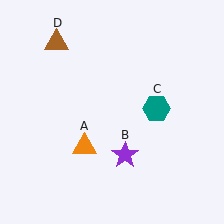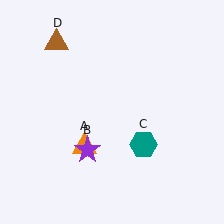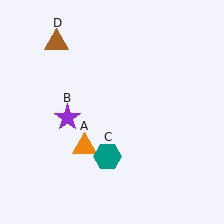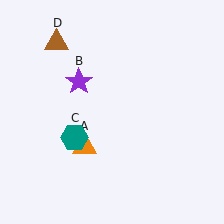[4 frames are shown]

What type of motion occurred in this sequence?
The purple star (object B), teal hexagon (object C) rotated clockwise around the center of the scene.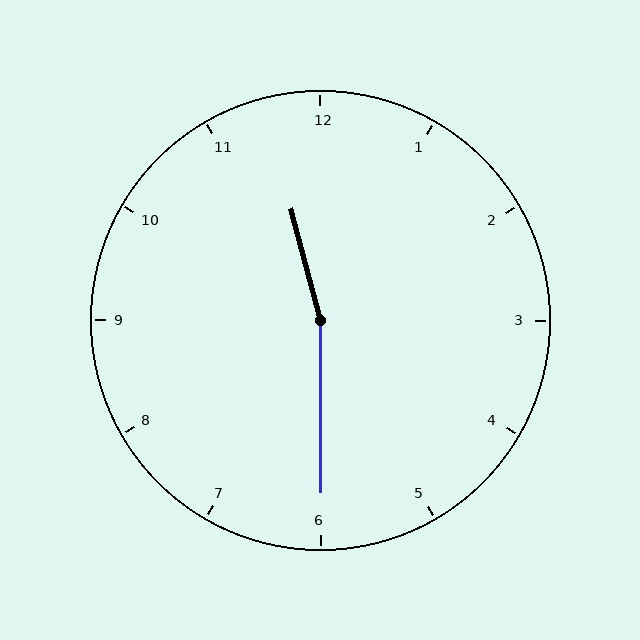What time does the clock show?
11:30.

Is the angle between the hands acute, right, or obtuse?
It is obtuse.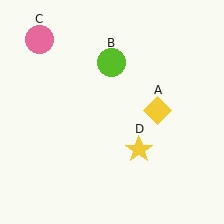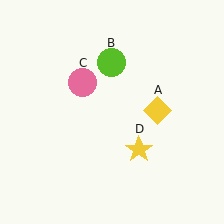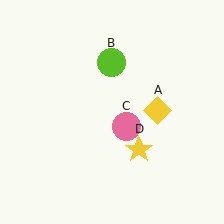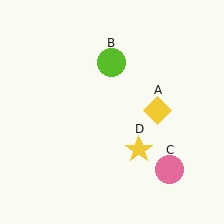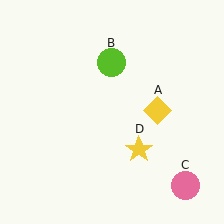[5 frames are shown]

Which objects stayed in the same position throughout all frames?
Yellow diamond (object A) and lime circle (object B) and yellow star (object D) remained stationary.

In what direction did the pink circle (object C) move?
The pink circle (object C) moved down and to the right.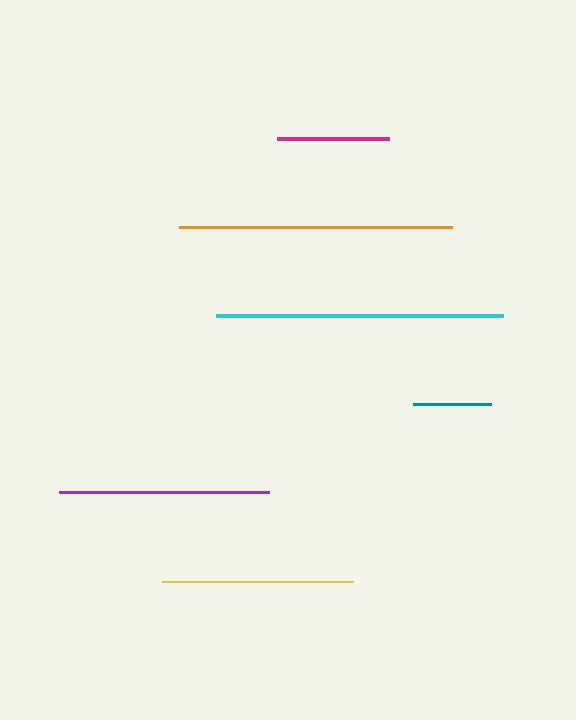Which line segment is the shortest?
The teal line is the shortest at approximately 78 pixels.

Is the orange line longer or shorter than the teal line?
The orange line is longer than the teal line.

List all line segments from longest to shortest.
From longest to shortest: cyan, orange, purple, yellow, magenta, teal.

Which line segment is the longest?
The cyan line is the longest at approximately 287 pixels.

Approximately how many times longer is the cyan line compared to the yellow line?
The cyan line is approximately 1.5 times the length of the yellow line.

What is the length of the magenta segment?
The magenta segment is approximately 112 pixels long.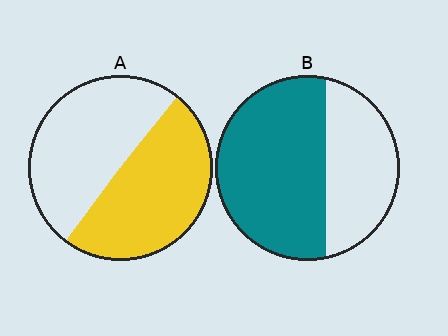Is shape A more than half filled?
Roughly half.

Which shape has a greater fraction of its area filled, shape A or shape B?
Shape B.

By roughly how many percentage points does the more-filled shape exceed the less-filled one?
By roughly 15 percentage points (B over A).